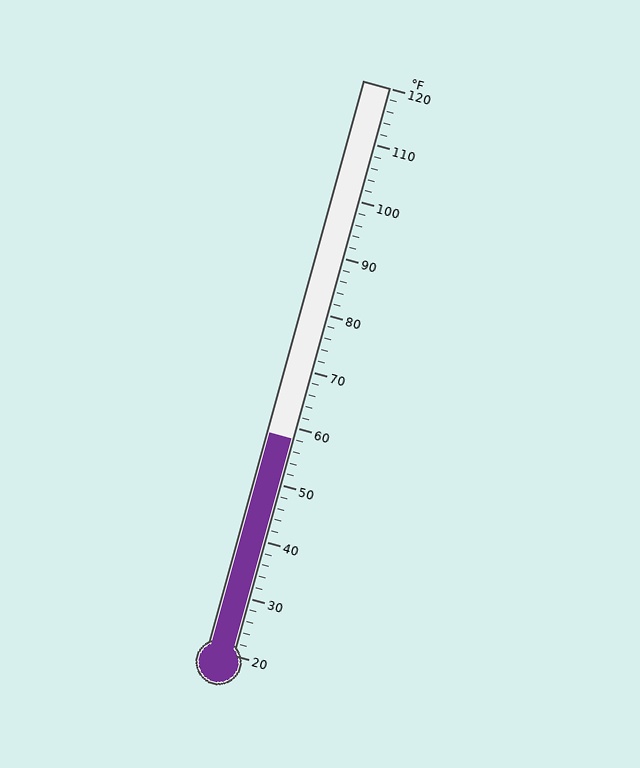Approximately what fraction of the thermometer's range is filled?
The thermometer is filled to approximately 40% of its range.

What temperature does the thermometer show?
The thermometer shows approximately 58°F.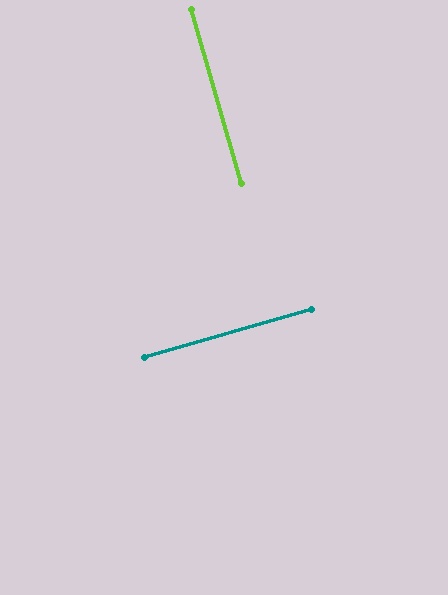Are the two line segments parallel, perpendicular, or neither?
Perpendicular — they meet at approximately 90°.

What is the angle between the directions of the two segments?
Approximately 90 degrees.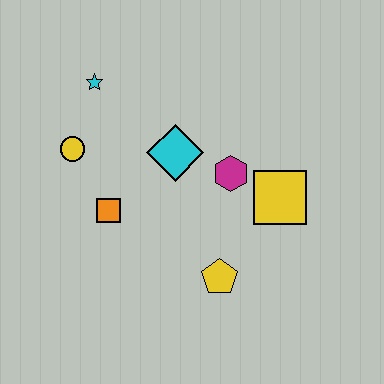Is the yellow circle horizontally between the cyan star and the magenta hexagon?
No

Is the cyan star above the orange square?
Yes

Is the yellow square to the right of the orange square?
Yes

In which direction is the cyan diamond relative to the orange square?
The cyan diamond is to the right of the orange square.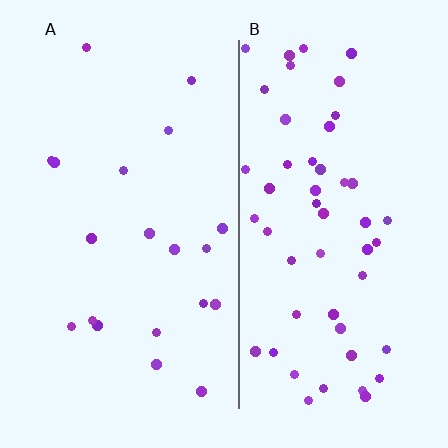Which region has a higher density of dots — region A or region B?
B (the right).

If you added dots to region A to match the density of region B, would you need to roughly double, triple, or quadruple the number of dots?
Approximately triple.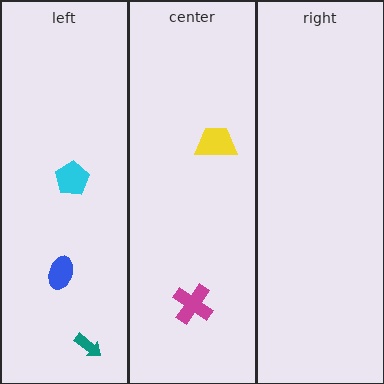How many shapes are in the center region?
2.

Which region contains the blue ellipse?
The left region.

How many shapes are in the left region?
3.